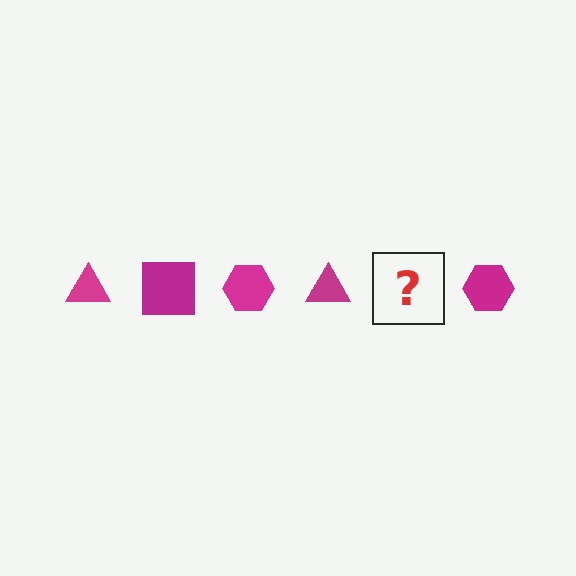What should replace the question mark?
The question mark should be replaced with a magenta square.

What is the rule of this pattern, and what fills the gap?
The rule is that the pattern cycles through triangle, square, hexagon shapes in magenta. The gap should be filled with a magenta square.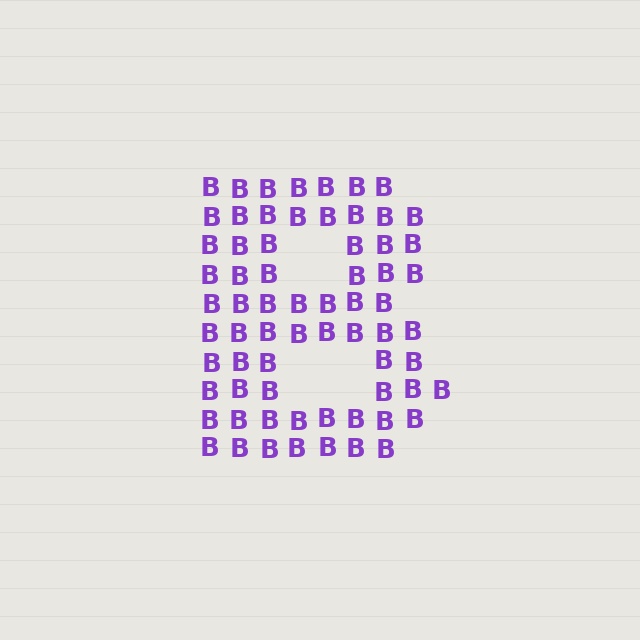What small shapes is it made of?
It is made of small letter B's.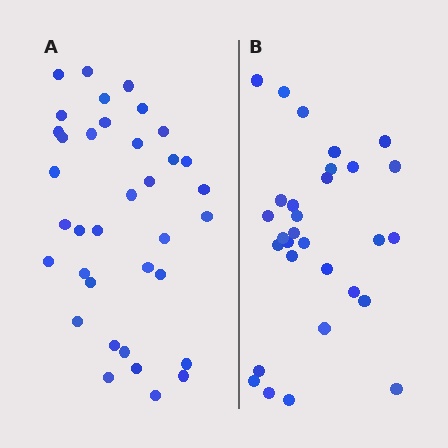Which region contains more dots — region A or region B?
Region A (the left region) has more dots.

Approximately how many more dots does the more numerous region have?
Region A has about 6 more dots than region B.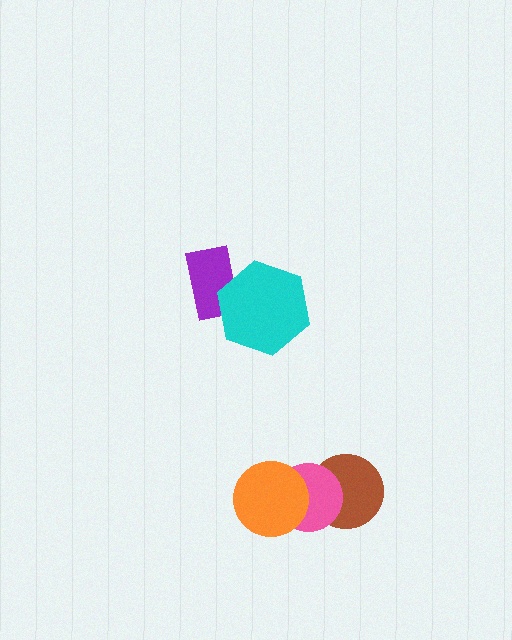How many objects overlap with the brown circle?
1 object overlaps with the brown circle.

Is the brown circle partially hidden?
Yes, it is partially covered by another shape.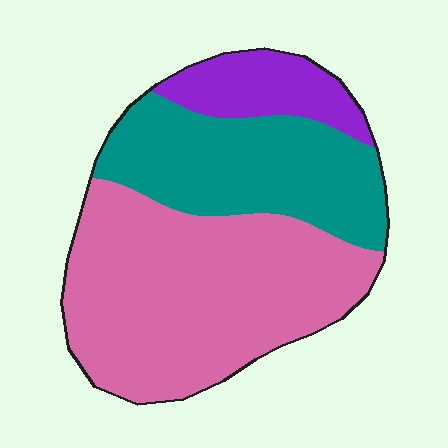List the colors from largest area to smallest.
From largest to smallest: pink, teal, purple.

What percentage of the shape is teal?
Teal covers around 30% of the shape.